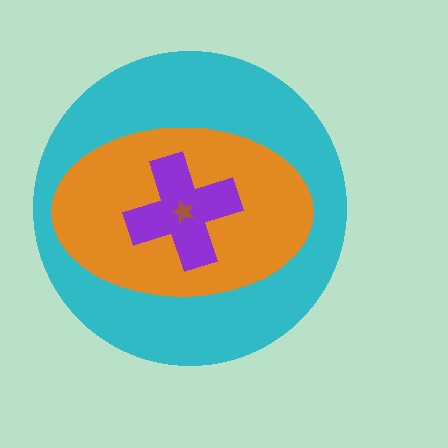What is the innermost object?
The brown star.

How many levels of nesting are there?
4.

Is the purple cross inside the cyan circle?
Yes.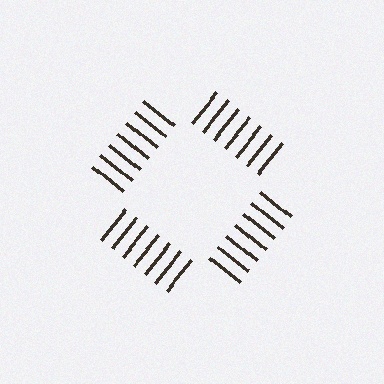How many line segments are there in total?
28 — 7 along each of the 4 edges.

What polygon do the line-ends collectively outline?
An illusory square — the line segments terminate on its edges but no continuous stroke is drawn.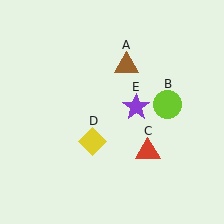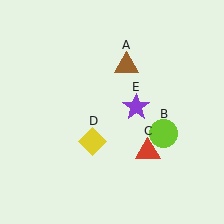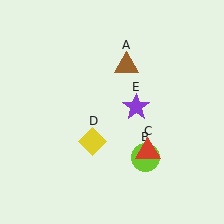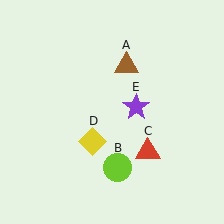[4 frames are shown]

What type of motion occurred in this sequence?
The lime circle (object B) rotated clockwise around the center of the scene.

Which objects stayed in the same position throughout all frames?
Brown triangle (object A) and red triangle (object C) and yellow diamond (object D) and purple star (object E) remained stationary.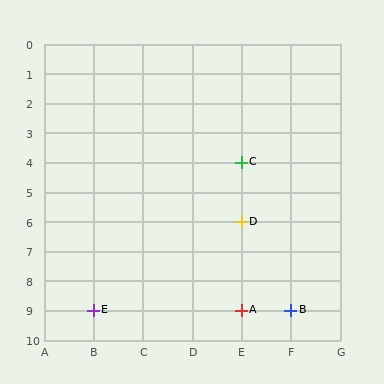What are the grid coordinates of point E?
Point E is at grid coordinates (B, 9).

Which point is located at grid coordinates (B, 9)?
Point E is at (B, 9).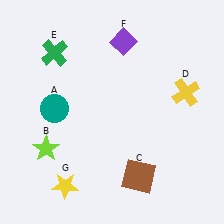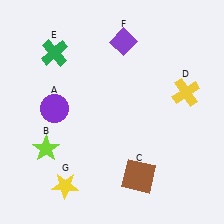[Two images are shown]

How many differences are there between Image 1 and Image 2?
There is 1 difference between the two images.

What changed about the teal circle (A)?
In Image 1, A is teal. In Image 2, it changed to purple.